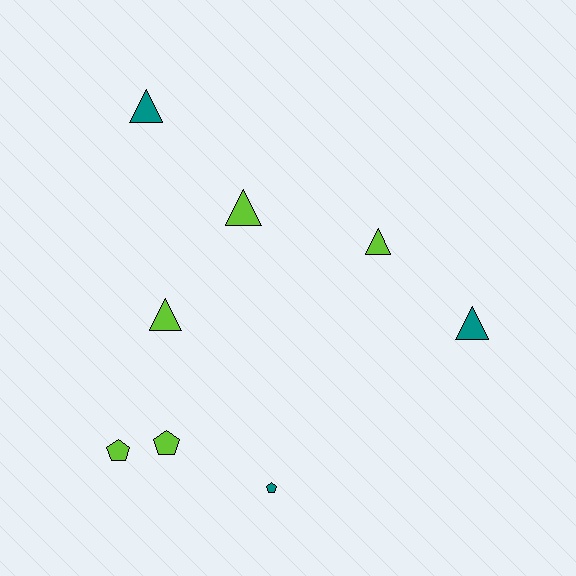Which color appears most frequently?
Lime, with 5 objects.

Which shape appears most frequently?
Triangle, with 5 objects.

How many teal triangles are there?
There are 2 teal triangles.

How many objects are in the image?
There are 8 objects.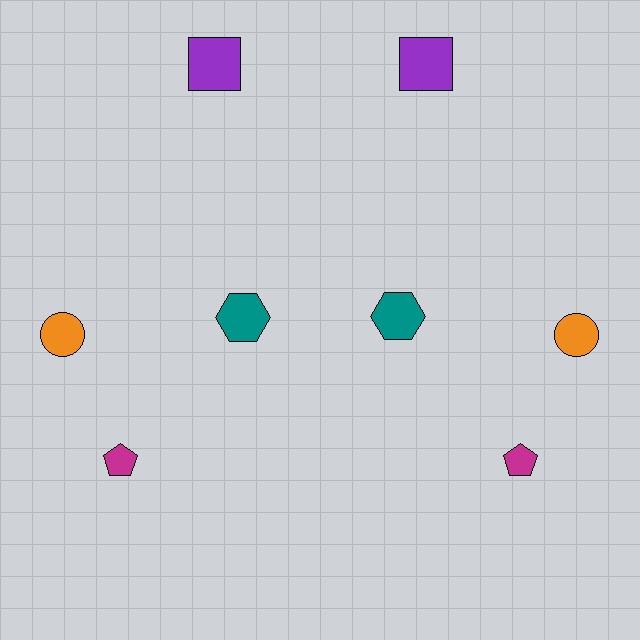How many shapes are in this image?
There are 8 shapes in this image.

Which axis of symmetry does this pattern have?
The pattern has a vertical axis of symmetry running through the center of the image.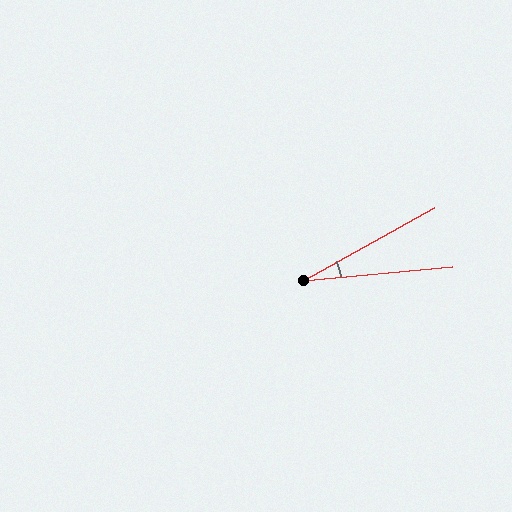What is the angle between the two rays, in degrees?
Approximately 24 degrees.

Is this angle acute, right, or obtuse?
It is acute.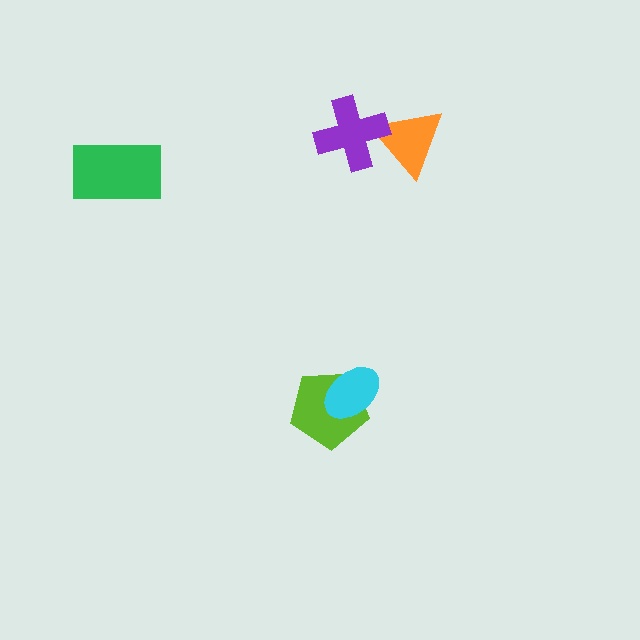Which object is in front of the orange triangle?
The purple cross is in front of the orange triangle.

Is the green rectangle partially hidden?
No, no other shape covers it.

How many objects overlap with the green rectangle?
0 objects overlap with the green rectangle.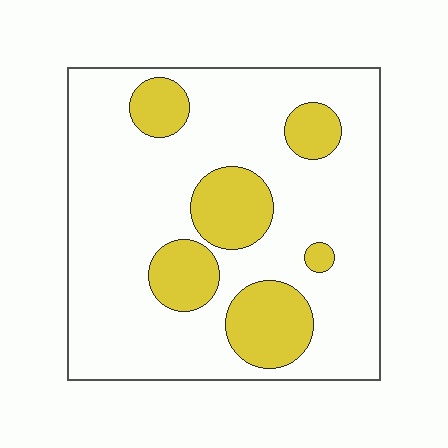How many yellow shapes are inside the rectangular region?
6.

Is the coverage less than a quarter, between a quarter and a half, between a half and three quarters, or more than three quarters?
Less than a quarter.